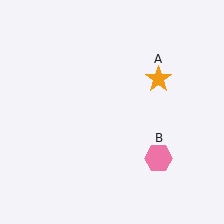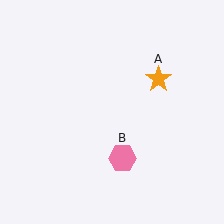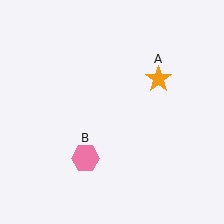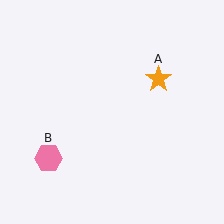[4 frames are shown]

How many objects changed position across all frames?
1 object changed position: pink hexagon (object B).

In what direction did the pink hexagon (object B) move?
The pink hexagon (object B) moved left.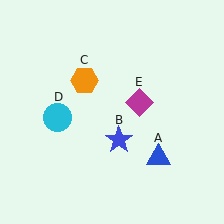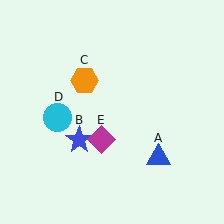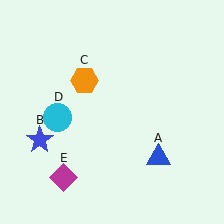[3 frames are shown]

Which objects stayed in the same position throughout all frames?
Blue triangle (object A) and orange hexagon (object C) and cyan circle (object D) remained stationary.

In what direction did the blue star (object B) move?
The blue star (object B) moved left.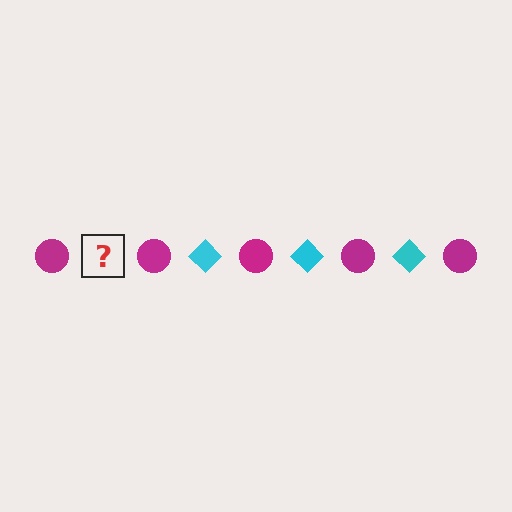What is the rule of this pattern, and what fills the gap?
The rule is that the pattern alternates between magenta circle and cyan diamond. The gap should be filled with a cyan diamond.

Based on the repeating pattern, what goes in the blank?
The blank should be a cyan diamond.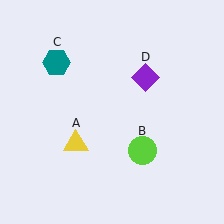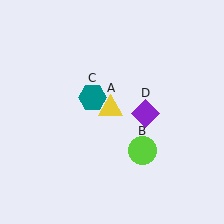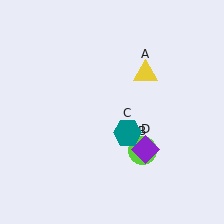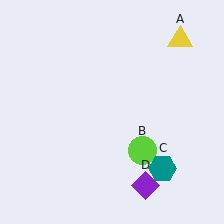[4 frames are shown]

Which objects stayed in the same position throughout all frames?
Lime circle (object B) remained stationary.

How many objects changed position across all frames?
3 objects changed position: yellow triangle (object A), teal hexagon (object C), purple diamond (object D).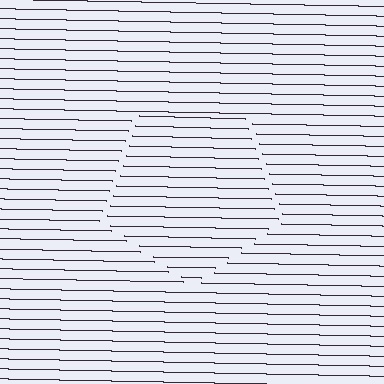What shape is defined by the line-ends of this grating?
An illusory pentagon. The interior of the shape contains the same grating, shifted by half a period — the contour is defined by the phase discontinuity where line-ends from the inner and outer gratings abut.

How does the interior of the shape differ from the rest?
The interior of the shape contains the same grating, shifted by half a period — the contour is defined by the phase discontinuity where line-ends from the inner and outer gratings abut.